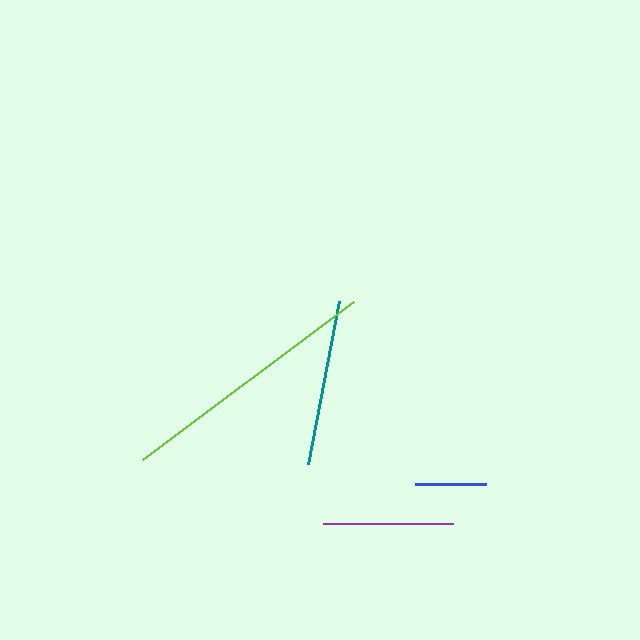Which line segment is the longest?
The lime line is the longest at approximately 263 pixels.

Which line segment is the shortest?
The blue line is the shortest at approximately 70 pixels.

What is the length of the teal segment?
The teal segment is approximately 166 pixels long.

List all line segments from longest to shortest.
From longest to shortest: lime, teal, purple, blue.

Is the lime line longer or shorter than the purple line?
The lime line is longer than the purple line.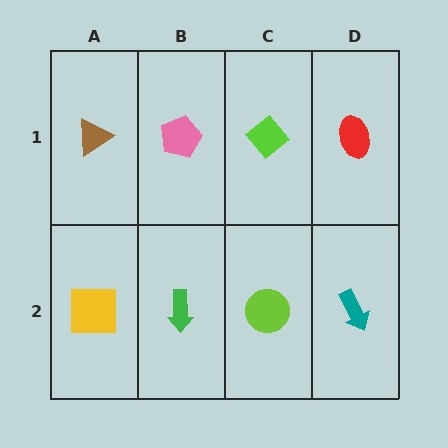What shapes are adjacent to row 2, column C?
A lime diamond (row 1, column C), a green arrow (row 2, column B), a teal arrow (row 2, column D).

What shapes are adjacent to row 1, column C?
A lime circle (row 2, column C), a pink pentagon (row 1, column B), a red ellipse (row 1, column D).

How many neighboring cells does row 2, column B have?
3.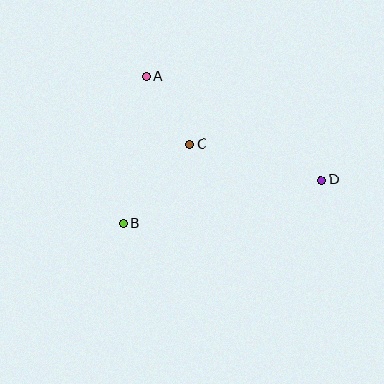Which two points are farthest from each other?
Points A and D are farthest from each other.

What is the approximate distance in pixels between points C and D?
The distance between C and D is approximately 136 pixels.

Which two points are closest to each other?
Points A and C are closest to each other.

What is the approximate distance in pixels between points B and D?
The distance between B and D is approximately 202 pixels.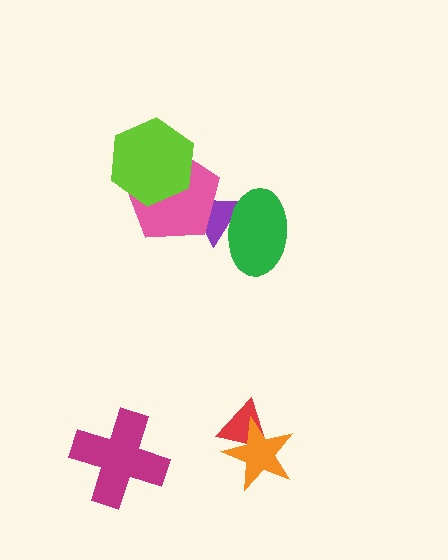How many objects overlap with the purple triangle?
2 objects overlap with the purple triangle.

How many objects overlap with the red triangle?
1 object overlaps with the red triangle.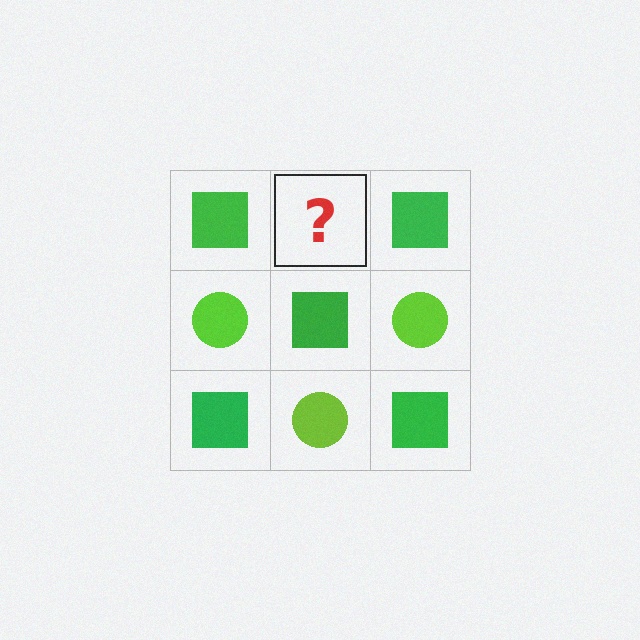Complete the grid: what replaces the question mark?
The question mark should be replaced with a lime circle.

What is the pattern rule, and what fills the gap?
The rule is that it alternates green square and lime circle in a checkerboard pattern. The gap should be filled with a lime circle.